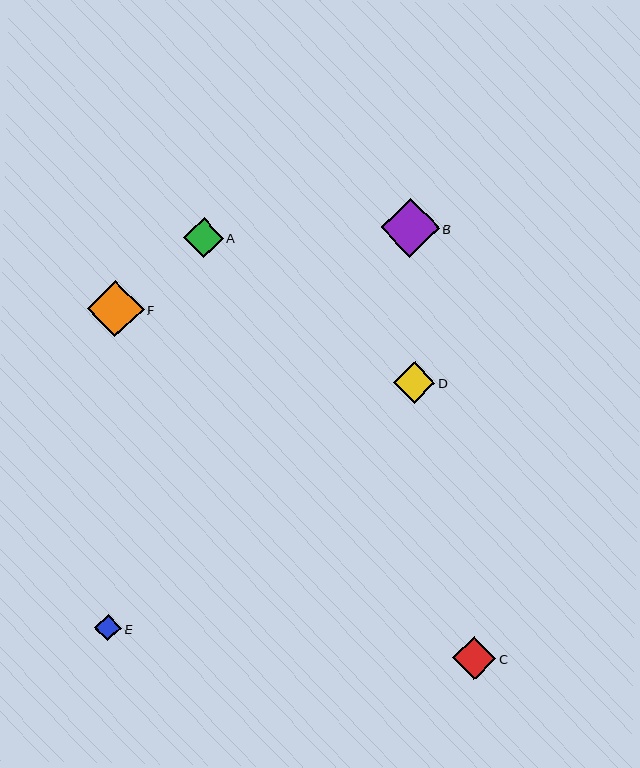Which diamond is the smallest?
Diamond E is the smallest with a size of approximately 27 pixels.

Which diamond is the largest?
Diamond B is the largest with a size of approximately 58 pixels.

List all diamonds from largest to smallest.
From largest to smallest: B, F, C, D, A, E.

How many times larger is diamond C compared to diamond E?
Diamond C is approximately 1.6 times the size of diamond E.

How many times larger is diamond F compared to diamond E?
Diamond F is approximately 2.1 times the size of diamond E.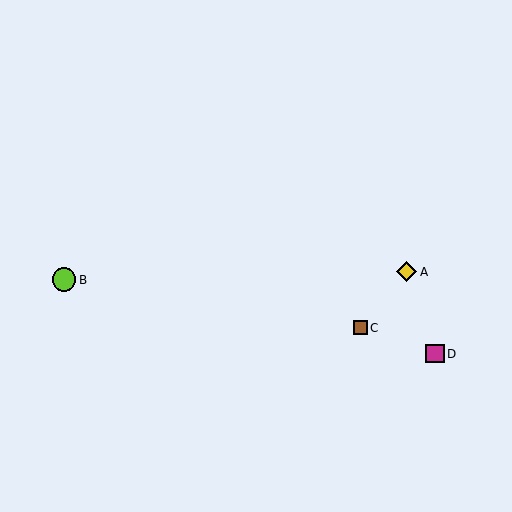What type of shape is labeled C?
Shape C is a brown square.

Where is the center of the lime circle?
The center of the lime circle is at (64, 280).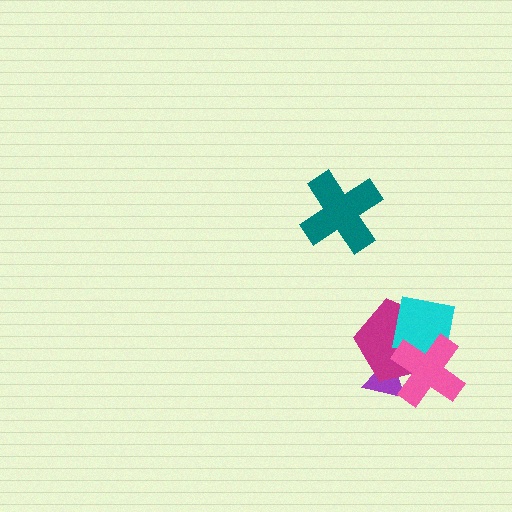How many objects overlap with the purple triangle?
2 objects overlap with the purple triangle.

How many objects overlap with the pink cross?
3 objects overlap with the pink cross.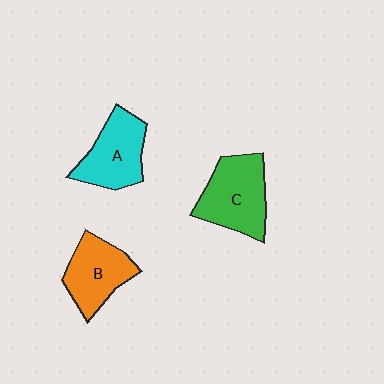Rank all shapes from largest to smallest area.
From largest to smallest: C (green), A (cyan), B (orange).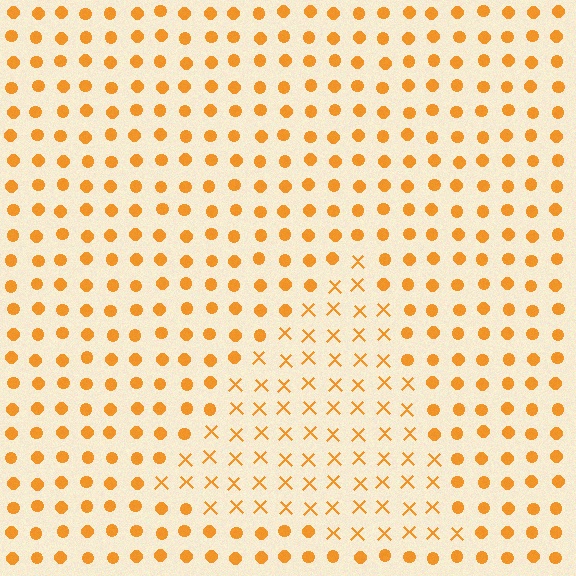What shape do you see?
I see a triangle.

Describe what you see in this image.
The image is filled with small orange elements arranged in a uniform grid. A triangle-shaped region contains X marks, while the surrounding area contains circles. The boundary is defined purely by the change in element shape.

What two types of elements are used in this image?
The image uses X marks inside the triangle region and circles outside it.